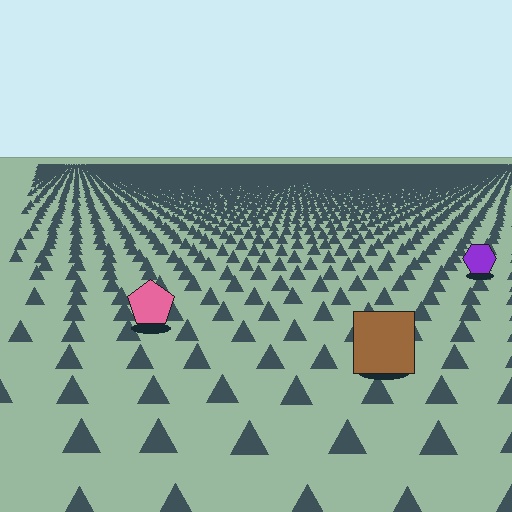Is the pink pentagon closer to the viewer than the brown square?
No. The brown square is closer — you can tell from the texture gradient: the ground texture is coarser near it.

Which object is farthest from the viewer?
The purple hexagon is farthest from the viewer. It appears smaller and the ground texture around it is denser.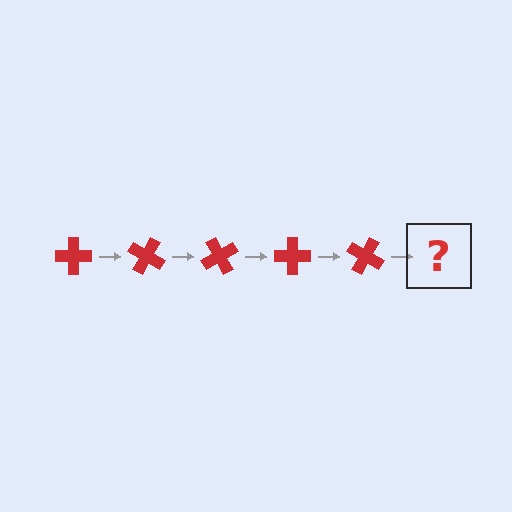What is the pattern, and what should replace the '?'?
The pattern is that the cross rotates 30 degrees each step. The '?' should be a red cross rotated 150 degrees.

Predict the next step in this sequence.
The next step is a red cross rotated 150 degrees.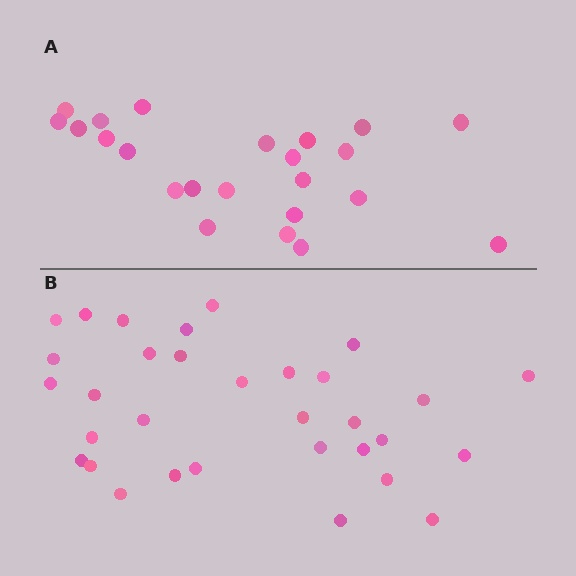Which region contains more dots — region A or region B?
Region B (the bottom region) has more dots.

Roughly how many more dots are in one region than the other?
Region B has roughly 8 or so more dots than region A.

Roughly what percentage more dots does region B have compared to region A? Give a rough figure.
About 40% more.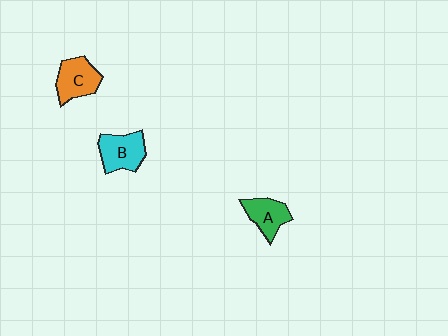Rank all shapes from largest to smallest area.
From largest to smallest: B (cyan), C (orange), A (green).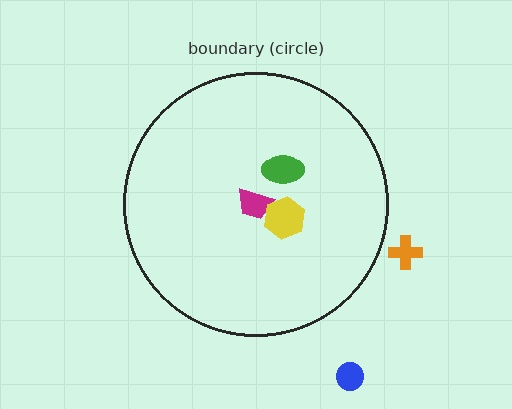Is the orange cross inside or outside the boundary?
Outside.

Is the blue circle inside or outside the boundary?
Outside.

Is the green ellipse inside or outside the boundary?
Inside.